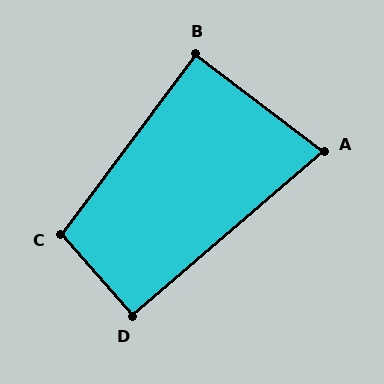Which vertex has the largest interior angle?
C, at approximately 102 degrees.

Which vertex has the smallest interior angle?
A, at approximately 78 degrees.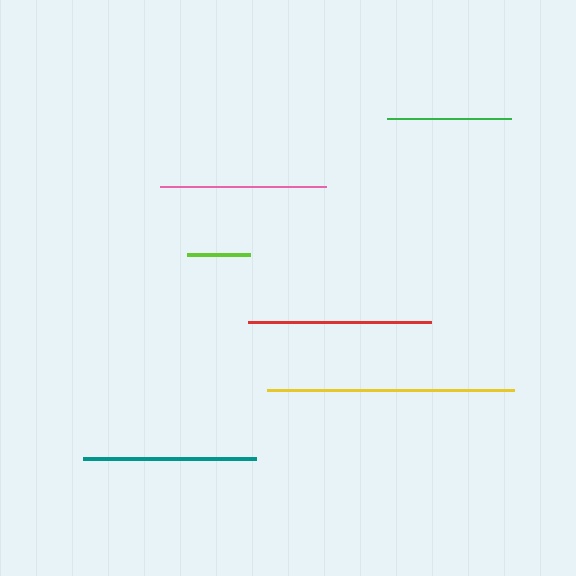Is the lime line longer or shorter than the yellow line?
The yellow line is longer than the lime line.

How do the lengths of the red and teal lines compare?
The red and teal lines are approximately the same length.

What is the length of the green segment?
The green segment is approximately 123 pixels long.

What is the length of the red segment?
The red segment is approximately 182 pixels long.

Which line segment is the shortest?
The lime line is the shortest at approximately 62 pixels.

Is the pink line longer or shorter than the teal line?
The teal line is longer than the pink line.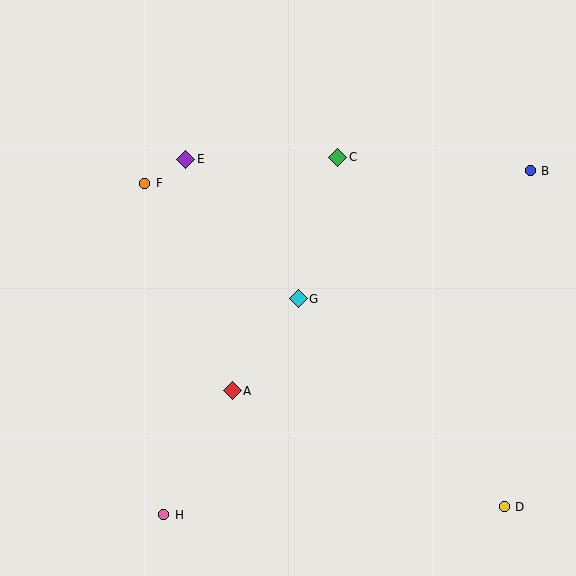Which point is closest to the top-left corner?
Point F is closest to the top-left corner.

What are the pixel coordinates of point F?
Point F is at (145, 183).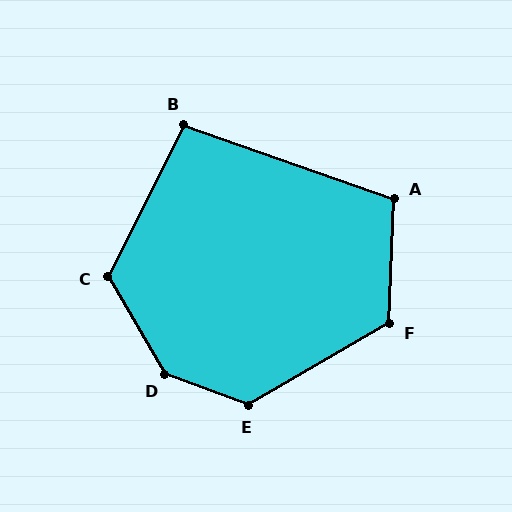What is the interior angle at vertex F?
Approximately 122 degrees (obtuse).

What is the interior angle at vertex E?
Approximately 130 degrees (obtuse).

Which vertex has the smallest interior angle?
B, at approximately 97 degrees.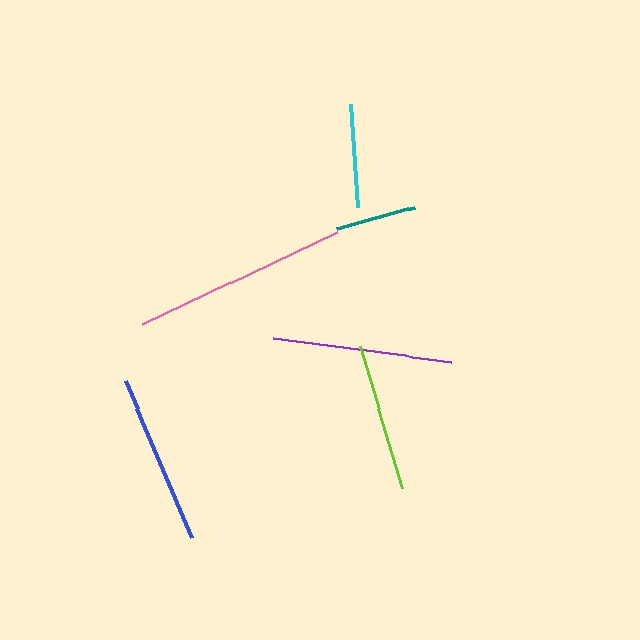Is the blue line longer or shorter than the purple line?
The purple line is longer than the blue line.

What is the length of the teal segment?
The teal segment is approximately 81 pixels long.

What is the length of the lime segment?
The lime segment is approximately 149 pixels long.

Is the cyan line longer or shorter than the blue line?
The blue line is longer than the cyan line.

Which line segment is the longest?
The pink line is the longest at approximately 216 pixels.